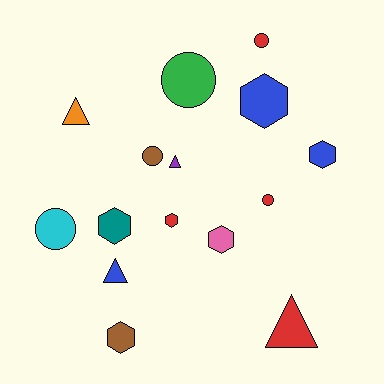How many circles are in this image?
There are 5 circles.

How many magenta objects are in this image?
There are no magenta objects.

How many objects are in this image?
There are 15 objects.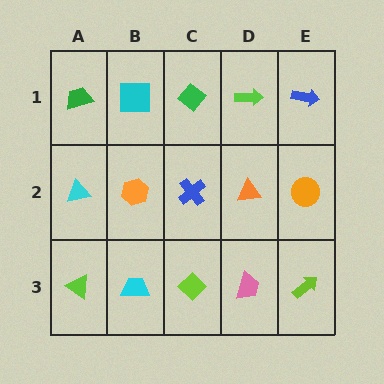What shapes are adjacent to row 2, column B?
A cyan square (row 1, column B), a cyan trapezoid (row 3, column B), a cyan triangle (row 2, column A), a blue cross (row 2, column C).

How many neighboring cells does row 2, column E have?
3.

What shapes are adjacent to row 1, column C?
A blue cross (row 2, column C), a cyan square (row 1, column B), a lime arrow (row 1, column D).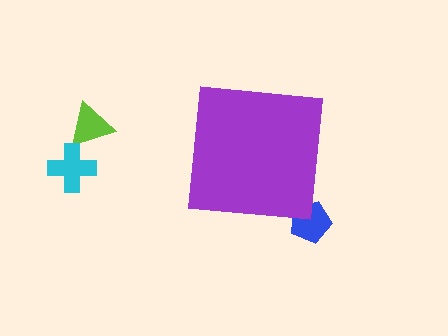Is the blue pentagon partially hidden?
Yes, the blue pentagon is partially hidden behind the purple square.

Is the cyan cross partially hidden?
No, the cyan cross is fully visible.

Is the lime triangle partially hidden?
No, the lime triangle is fully visible.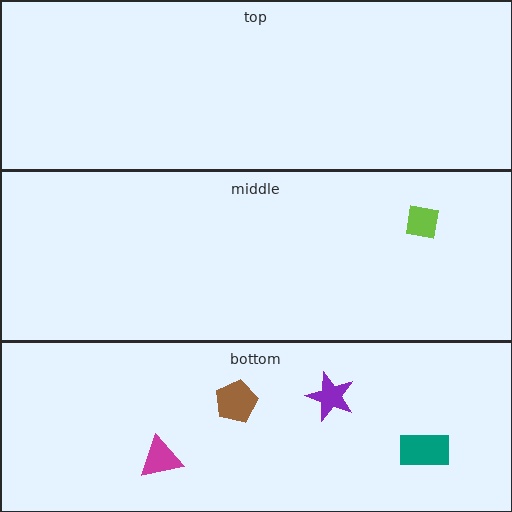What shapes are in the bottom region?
The teal rectangle, the purple star, the magenta triangle, the brown pentagon.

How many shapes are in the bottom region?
4.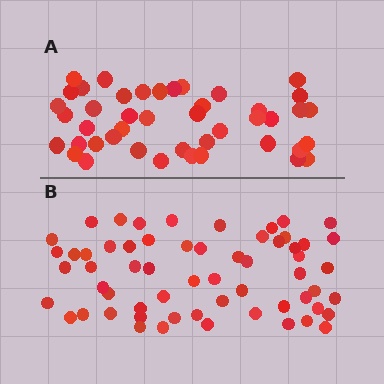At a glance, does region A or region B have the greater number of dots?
Region B (the bottom region) has more dots.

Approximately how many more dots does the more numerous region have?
Region B has approximately 15 more dots than region A.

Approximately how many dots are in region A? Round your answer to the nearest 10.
About 40 dots. (The exact count is 44, which rounds to 40.)